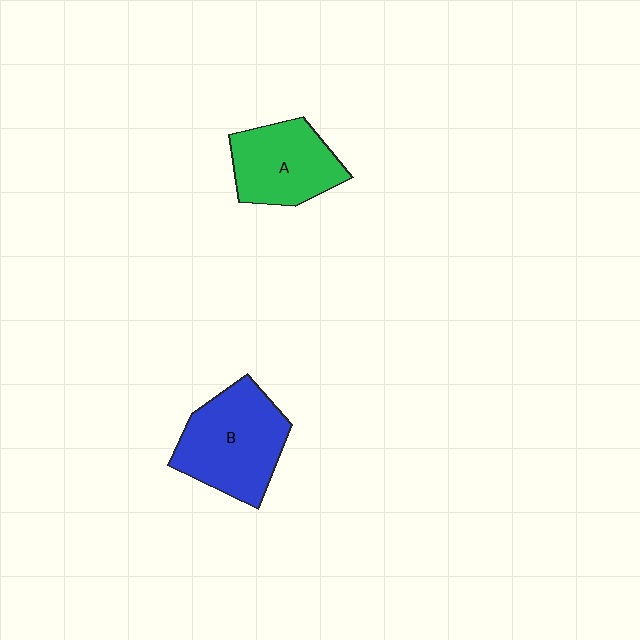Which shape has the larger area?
Shape B (blue).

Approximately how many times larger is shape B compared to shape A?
Approximately 1.3 times.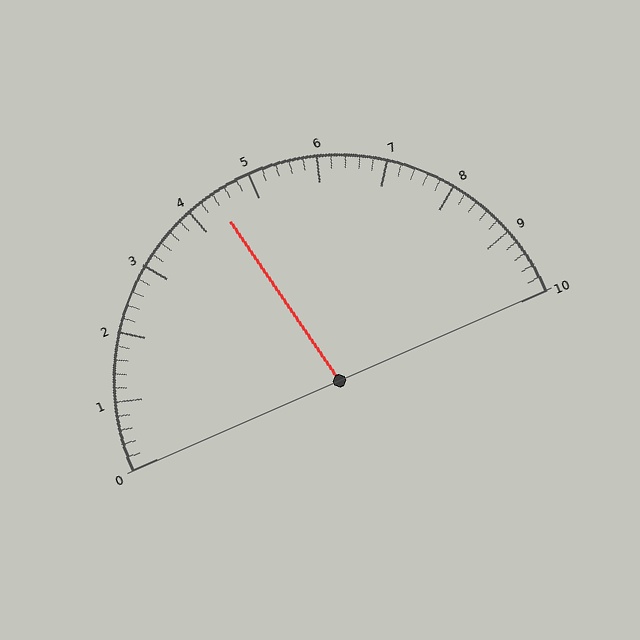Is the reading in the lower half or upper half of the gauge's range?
The reading is in the lower half of the range (0 to 10).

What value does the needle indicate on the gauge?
The needle indicates approximately 4.4.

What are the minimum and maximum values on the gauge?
The gauge ranges from 0 to 10.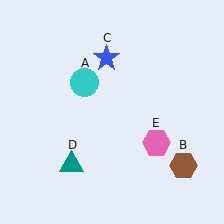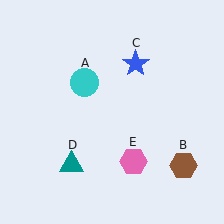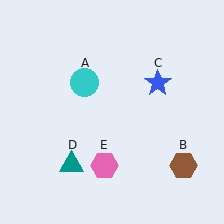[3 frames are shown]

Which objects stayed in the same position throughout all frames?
Cyan circle (object A) and brown hexagon (object B) and teal triangle (object D) remained stationary.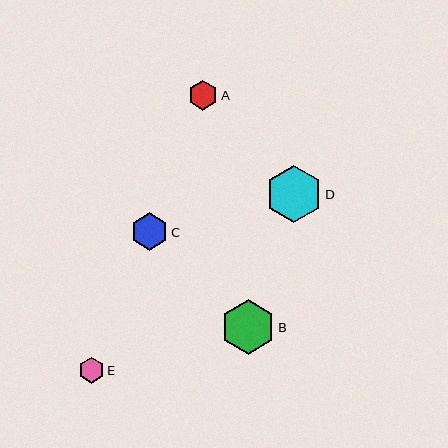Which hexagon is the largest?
Hexagon D is the largest with a size of approximately 57 pixels.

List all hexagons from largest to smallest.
From largest to smallest: D, B, C, A, E.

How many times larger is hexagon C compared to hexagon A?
Hexagon C is approximately 1.3 times the size of hexagon A.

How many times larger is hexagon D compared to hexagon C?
Hexagon D is approximately 1.5 times the size of hexagon C.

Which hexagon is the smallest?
Hexagon E is the smallest with a size of approximately 26 pixels.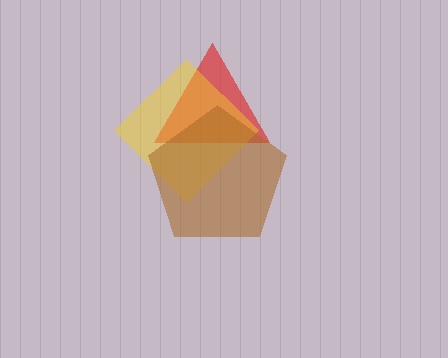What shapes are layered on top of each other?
The layered shapes are: a red triangle, a yellow diamond, a brown pentagon.